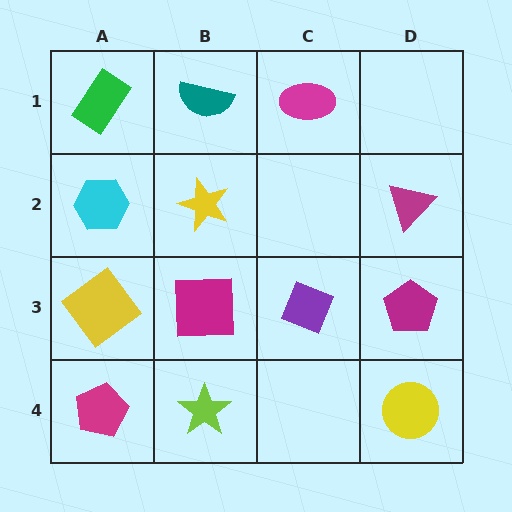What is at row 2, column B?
A yellow star.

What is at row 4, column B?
A lime star.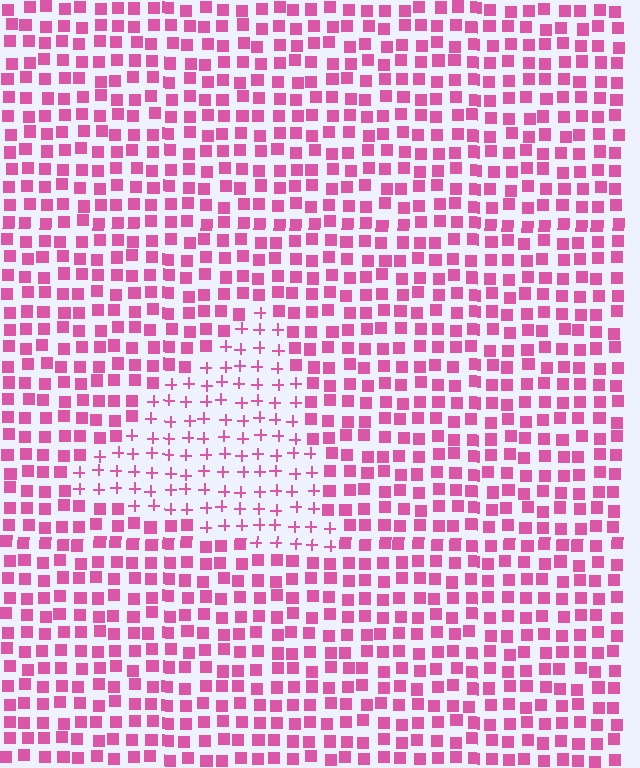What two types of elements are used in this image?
The image uses plus signs inside the triangle region and squares outside it.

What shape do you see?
I see a triangle.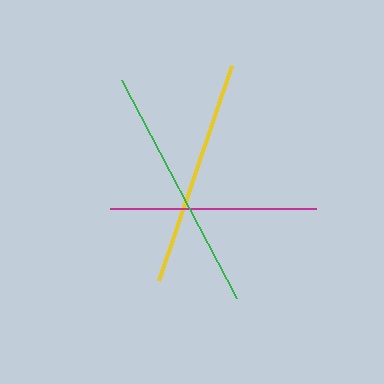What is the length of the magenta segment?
The magenta segment is approximately 206 pixels long.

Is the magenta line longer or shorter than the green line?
The green line is longer than the magenta line.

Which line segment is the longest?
The green line is the longest at approximately 246 pixels.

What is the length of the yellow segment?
The yellow segment is approximately 227 pixels long.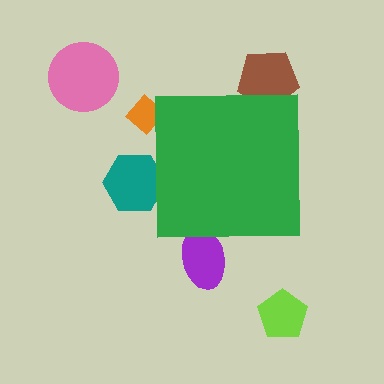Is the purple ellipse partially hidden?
Yes, the purple ellipse is partially hidden behind the green square.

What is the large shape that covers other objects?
A green square.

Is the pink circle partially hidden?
No, the pink circle is fully visible.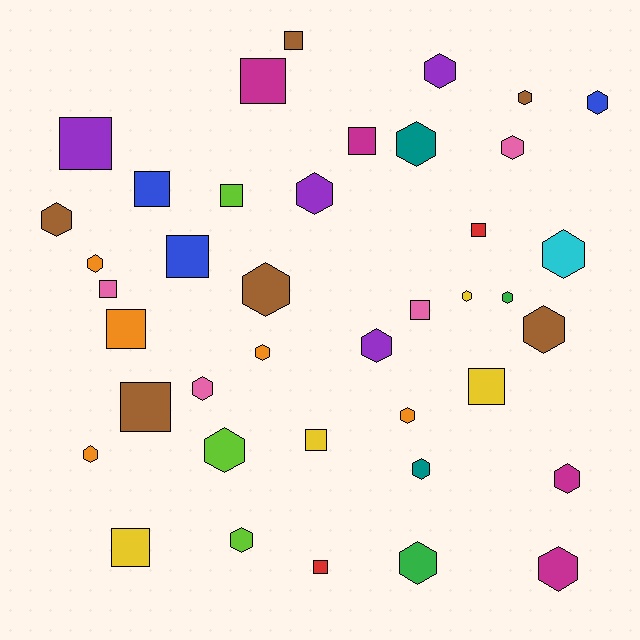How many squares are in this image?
There are 16 squares.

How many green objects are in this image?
There are 2 green objects.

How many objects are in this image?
There are 40 objects.